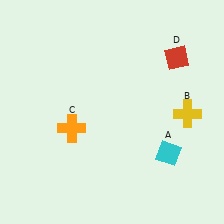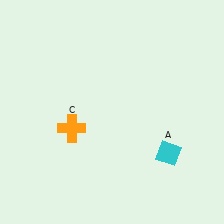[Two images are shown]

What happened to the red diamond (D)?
The red diamond (D) was removed in Image 2. It was in the top-right area of Image 1.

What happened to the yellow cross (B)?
The yellow cross (B) was removed in Image 2. It was in the bottom-right area of Image 1.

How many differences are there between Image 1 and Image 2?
There are 2 differences between the two images.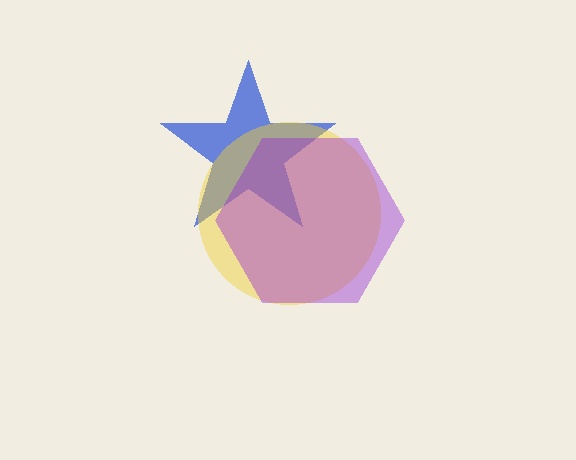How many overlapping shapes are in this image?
There are 3 overlapping shapes in the image.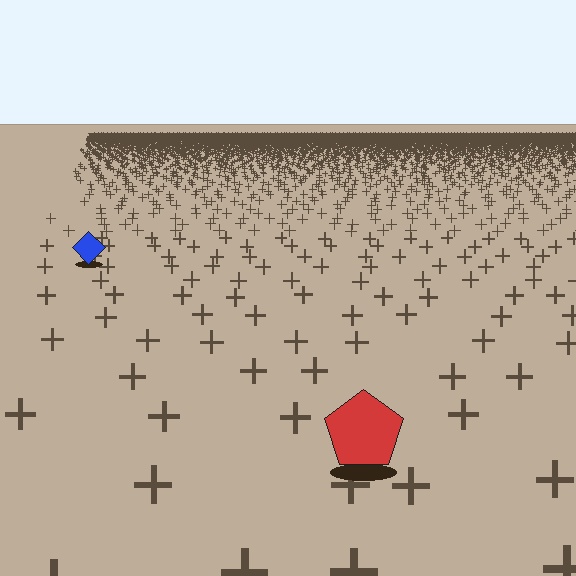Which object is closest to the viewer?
The red pentagon is closest. The texture marks near it are larger and more spread out.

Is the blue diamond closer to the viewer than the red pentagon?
No. The red pentagon is closer — you can tell from the texture gradient: the ground texture is coarser near it.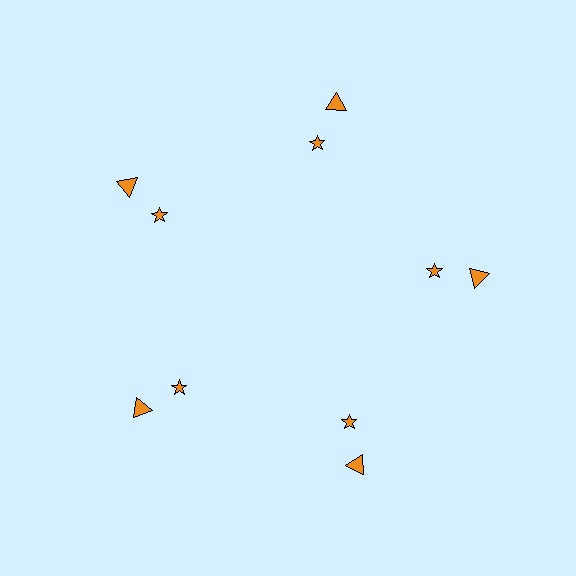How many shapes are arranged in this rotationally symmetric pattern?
There are 10 shapes, arranged in 5 groups of 2.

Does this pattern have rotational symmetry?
Yes, this pattern has 5-fold rotational symmetry. It looks the same after rotating 72 degrees around the center.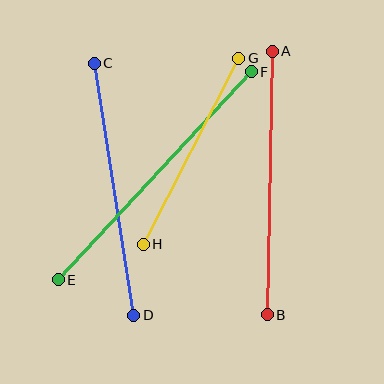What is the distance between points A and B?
The distance is approximately 263 pixels.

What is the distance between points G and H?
The distance is approximately 209 pixels.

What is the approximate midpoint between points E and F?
The midpoint is at approximately (155, 176) pixels.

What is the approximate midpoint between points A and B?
The midpoint is at approximately (270, 183) pixels.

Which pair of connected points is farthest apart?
Points E and F are farthest apart.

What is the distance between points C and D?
The distance is approximately 255 pixels.